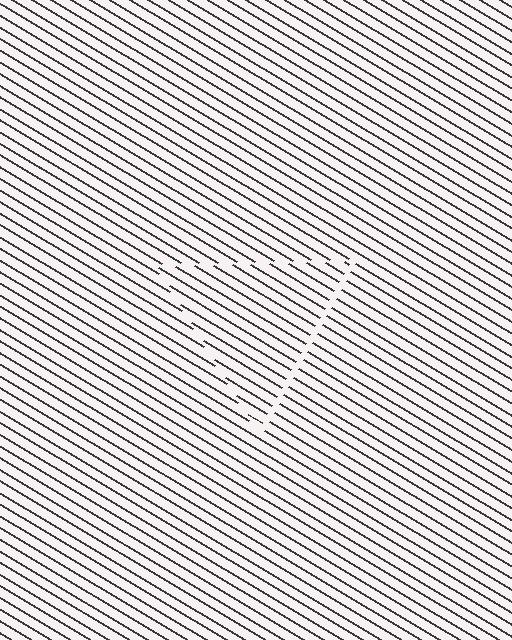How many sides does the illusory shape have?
3 sides — the line-ends trace a triangle.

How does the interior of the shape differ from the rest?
The interior of the shape contains the same grating, shifted by half a period — the contour is defined by the phase discontinuity where line-ends from the inner and outer gratings abut.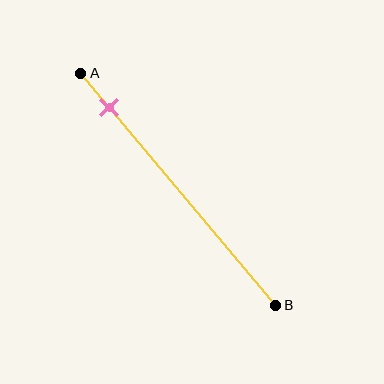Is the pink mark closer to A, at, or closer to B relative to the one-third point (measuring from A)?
The pink mark is closer to point A than the one-third point of segment AB.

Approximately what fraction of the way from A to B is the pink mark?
The pink mark is approximately 15% of the way from A to B.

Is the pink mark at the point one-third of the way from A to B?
No, the mark is at about 15% from A, not at the 33% one-third point.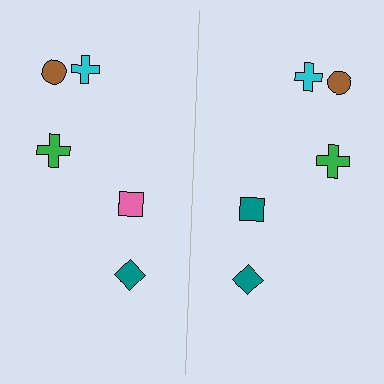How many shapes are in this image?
There are 10 shapes in this image.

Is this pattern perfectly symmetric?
No, the pattern is not perfectly symmetric. The teal square on the right side breaks the symmetry — its mirror counterpart is pink.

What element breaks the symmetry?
The teal square on the right side breaks the symmetry — its mirror counterpart is pink.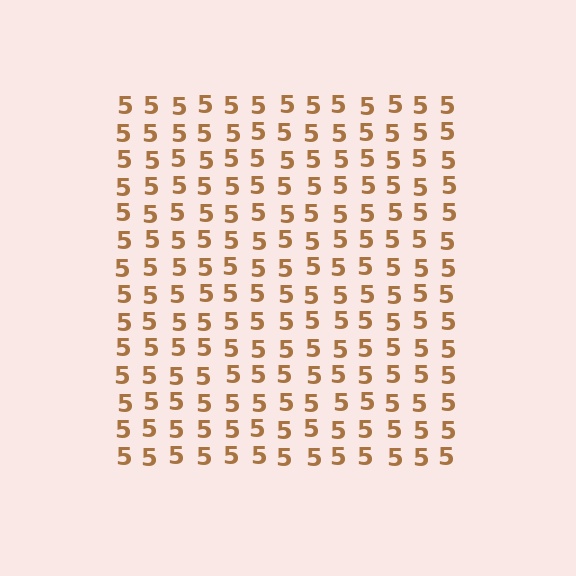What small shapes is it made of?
It is made of small digit 5's.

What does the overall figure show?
The overall figure shows a square.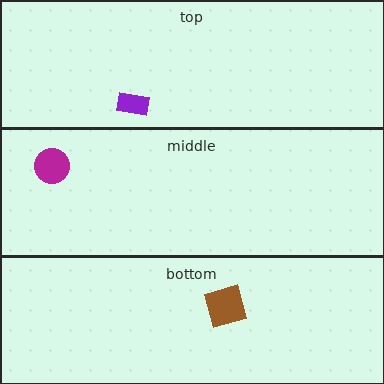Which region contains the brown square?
The bottom region.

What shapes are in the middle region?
The magenta circle.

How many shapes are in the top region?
1.